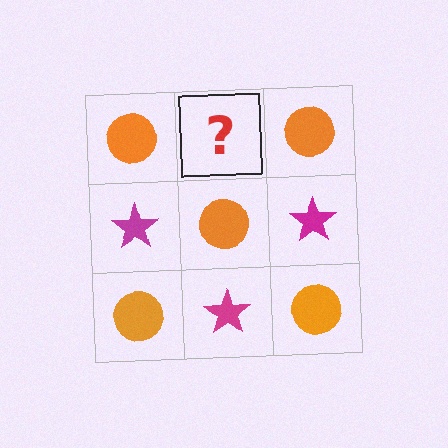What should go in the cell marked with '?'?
The missing cell should contain a magenta star.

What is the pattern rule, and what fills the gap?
The rule is that it alternates orange circle and magenta star in a checkerboard pattern. The gap should be filled with a magenta star.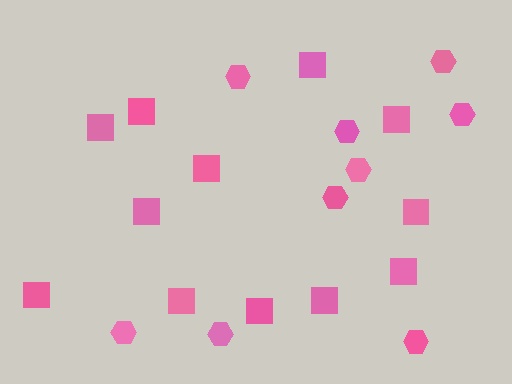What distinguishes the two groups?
There are 2 groups: one group of hexagons (9) and one group of squares (12).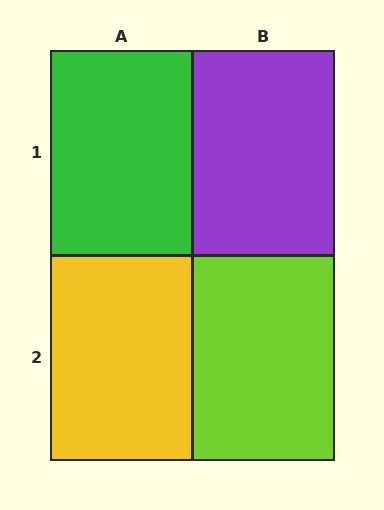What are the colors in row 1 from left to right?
Green, purple.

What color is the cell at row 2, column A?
Yellow.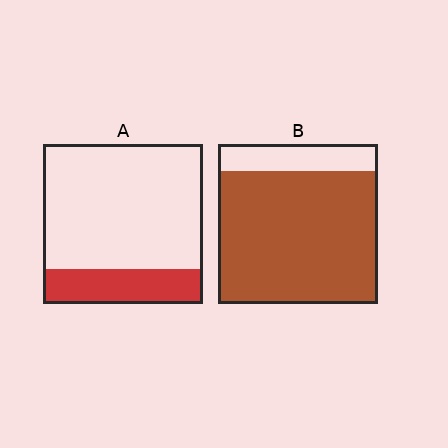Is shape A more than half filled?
No.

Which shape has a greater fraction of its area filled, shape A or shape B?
Shape B.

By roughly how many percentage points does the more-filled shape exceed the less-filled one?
By roughly 60 percentage points (B over A).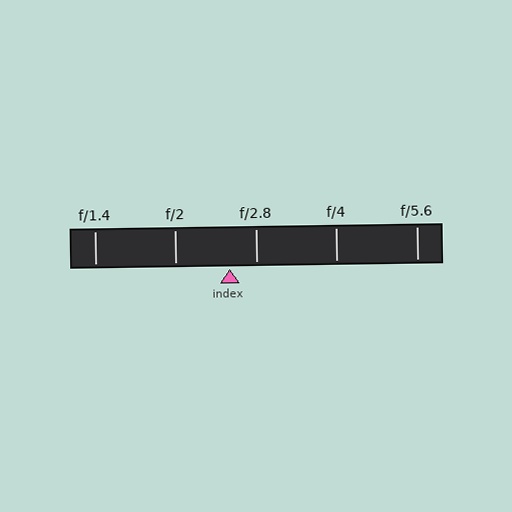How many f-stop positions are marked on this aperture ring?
There are 5 f-stop positions marked.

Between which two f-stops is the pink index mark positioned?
The index mark is between f/2 and f/2.8.